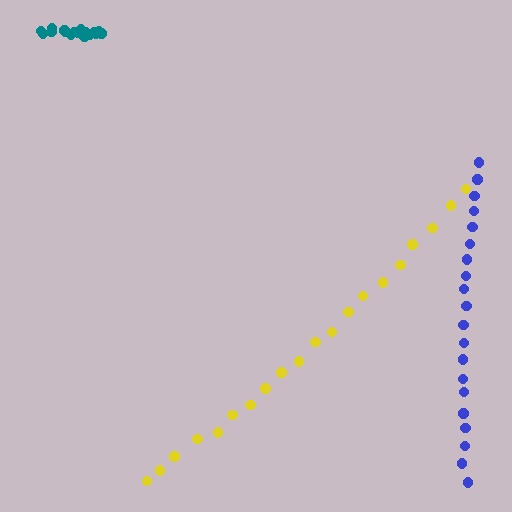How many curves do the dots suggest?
There are 3 distinct paths.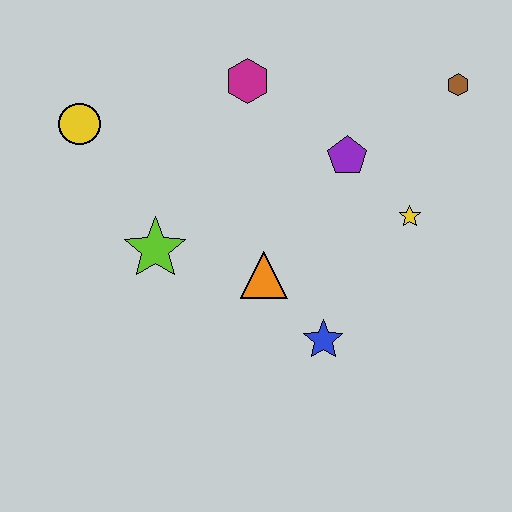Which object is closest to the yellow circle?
The lime star is closest to the yellow circle.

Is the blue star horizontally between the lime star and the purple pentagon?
Yes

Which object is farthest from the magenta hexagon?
The blue star is farthest from the magenta hexagon.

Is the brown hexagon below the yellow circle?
No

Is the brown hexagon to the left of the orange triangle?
No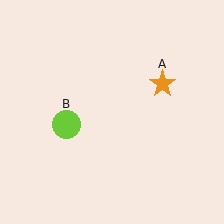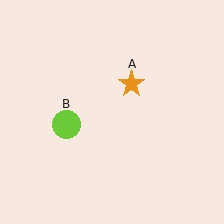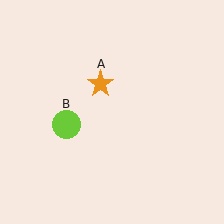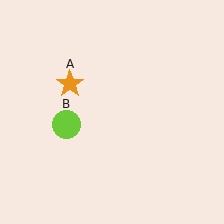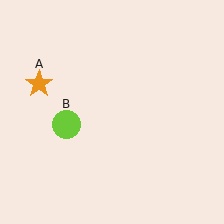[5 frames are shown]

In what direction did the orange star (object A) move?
The orange star (object A) moved left.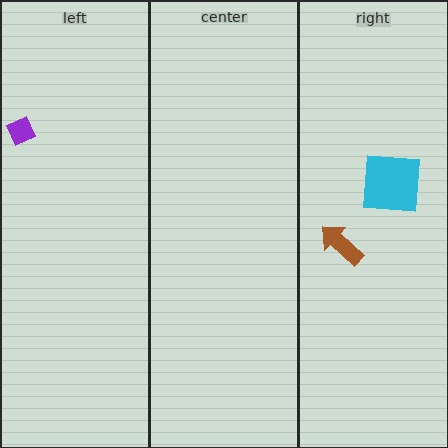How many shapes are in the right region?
2.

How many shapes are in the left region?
1.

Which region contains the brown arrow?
The right region.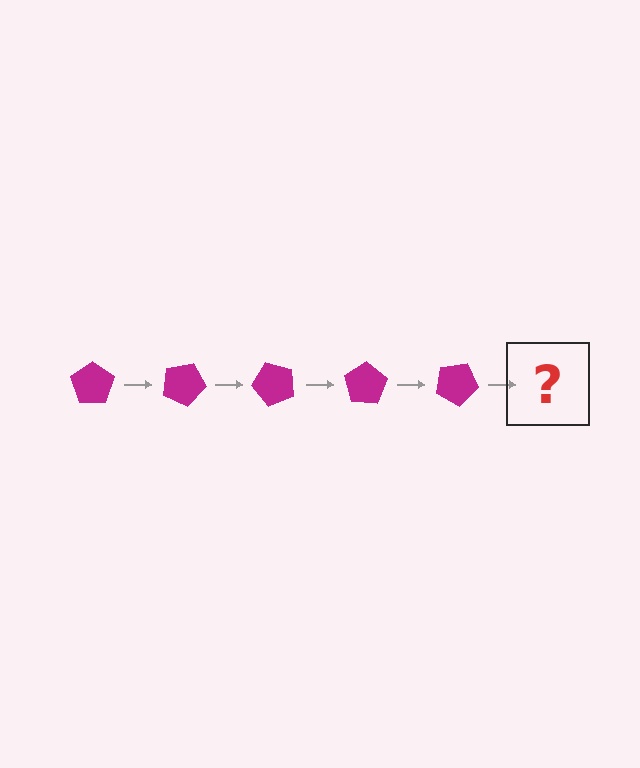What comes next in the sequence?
The next element should be a magenta pentagon rotated 125 degrees.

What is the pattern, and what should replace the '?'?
The pattern is that the pentagon rotates 25 degrees each step. The '?' should be a magenta pentagon rotated 125 degrees.